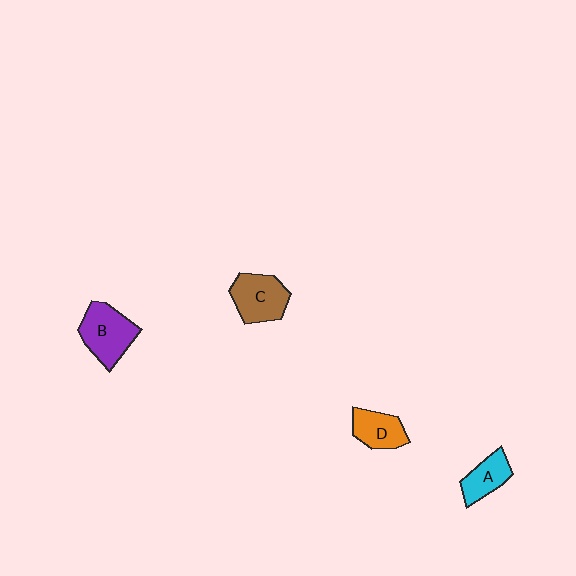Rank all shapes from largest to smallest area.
From largest to smallest: B (purple), C (brown), D (orange), A (cyan).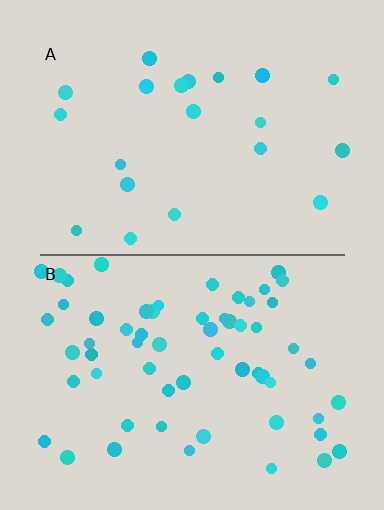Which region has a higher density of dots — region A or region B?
B (the bottom).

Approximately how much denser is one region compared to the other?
Approximately 2.9× — region B over region A.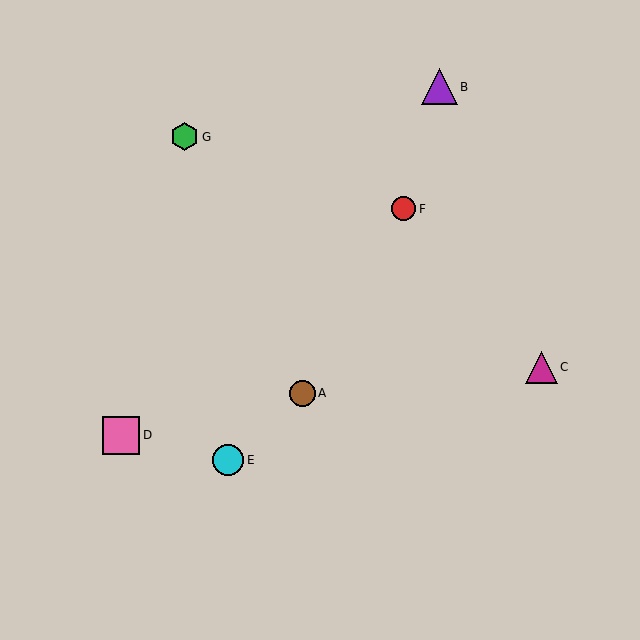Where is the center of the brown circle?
The center of the brown circle is at (302, 393).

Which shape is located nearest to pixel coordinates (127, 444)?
The pink square (labeled D) at (121, 435) is nearest to that location.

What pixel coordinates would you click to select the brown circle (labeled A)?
Click at (302, 393) to select the brown circle A.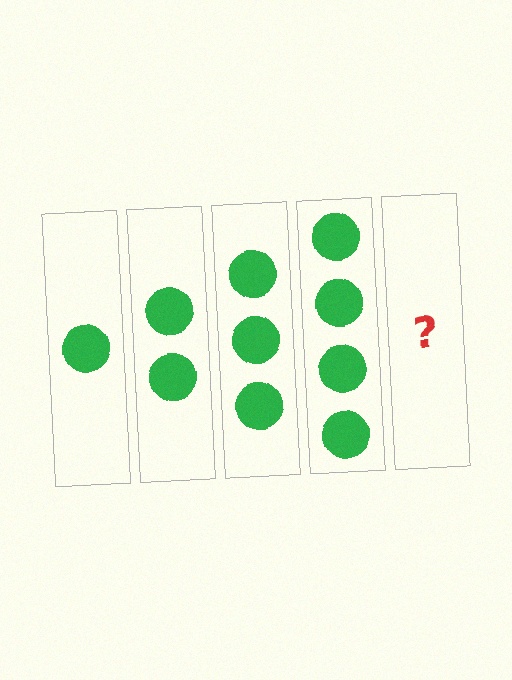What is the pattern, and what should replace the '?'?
The pattern is that each step adds one more circle. The '?' should be 5 circles.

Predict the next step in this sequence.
The next step is 5 circles.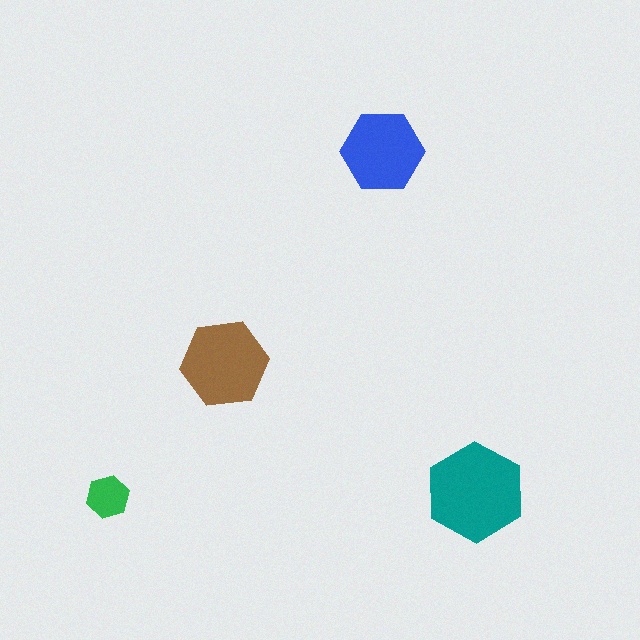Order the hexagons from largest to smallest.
the teal one, the brown one, the blue one, the green one.